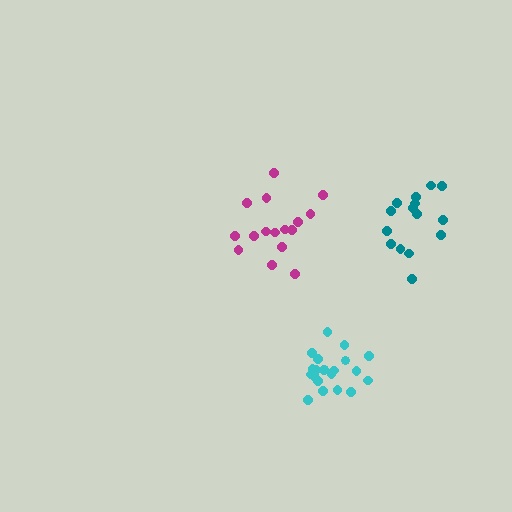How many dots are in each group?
Group 1: 21 dots, Group 2: 16 dots, Group 3: 15 dots (52 total).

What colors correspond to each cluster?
The clusters are colored: cyan, magenta, teal.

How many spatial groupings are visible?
There are 3 spatial groupings.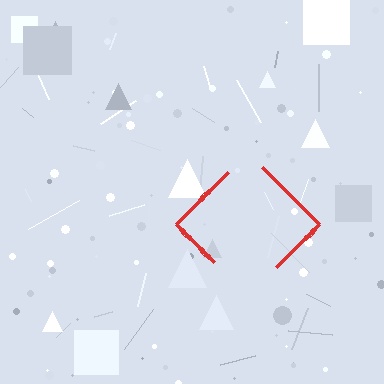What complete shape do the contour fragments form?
The contour fragments form a diamond.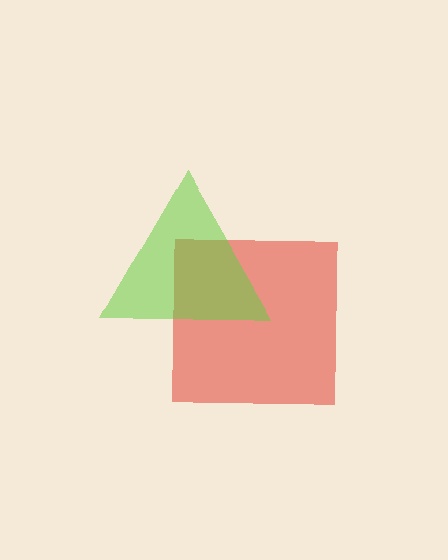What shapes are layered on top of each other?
The layered shapes are: a red square, a lime triangle.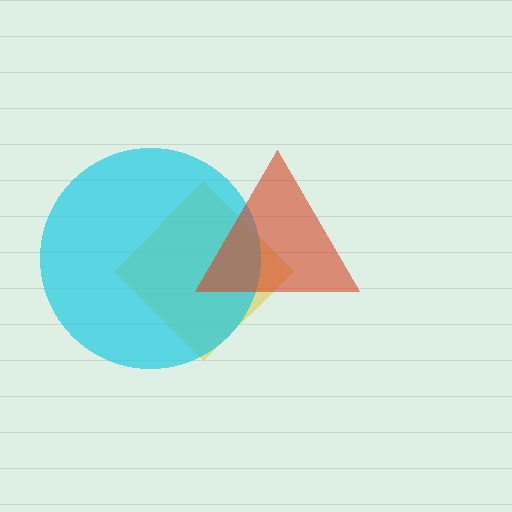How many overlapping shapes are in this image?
There are 3 overlapping shapes in the image.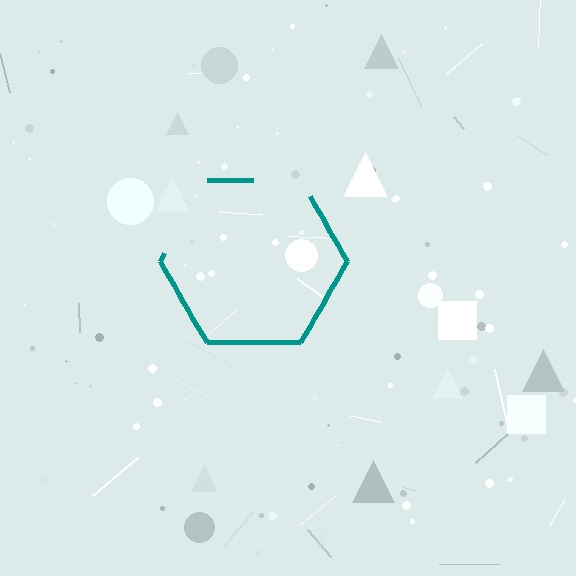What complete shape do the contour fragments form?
The contour fragments form a hexagon.